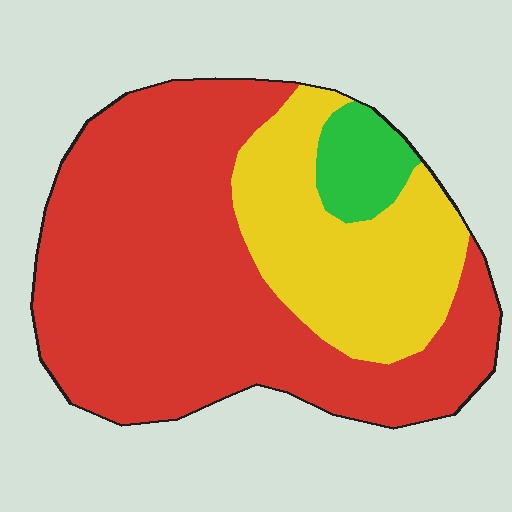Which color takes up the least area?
Green, at roughly 5%.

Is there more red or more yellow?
Red.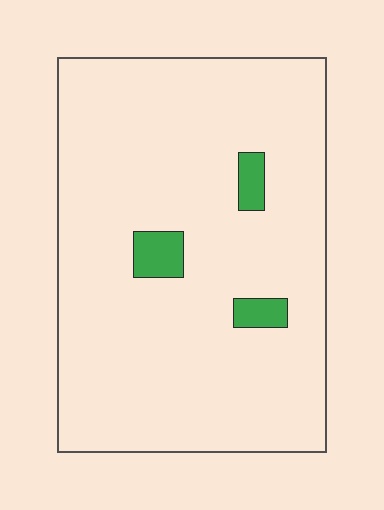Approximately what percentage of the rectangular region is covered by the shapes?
Approximately 5%.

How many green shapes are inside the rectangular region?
3.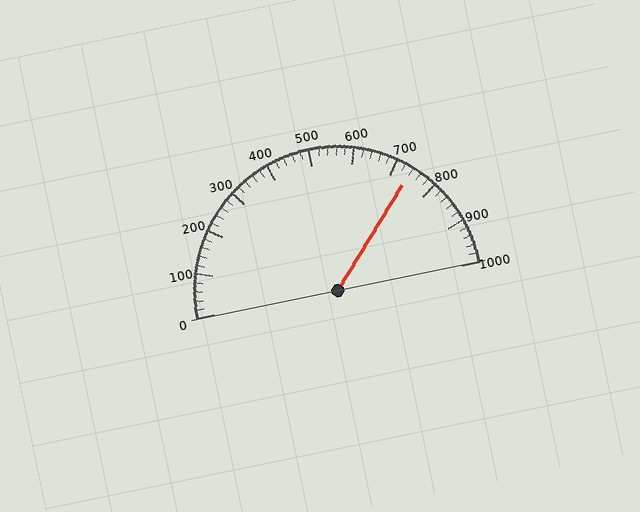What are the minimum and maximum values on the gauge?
The gauge ranges from 0 to 1000.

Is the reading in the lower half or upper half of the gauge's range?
The reading is in the upper half of the range (0 to 1000).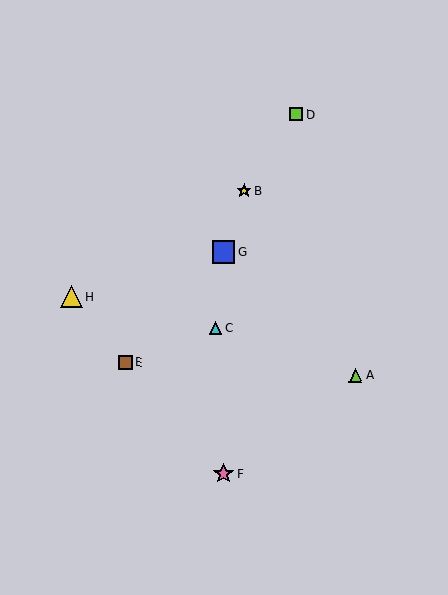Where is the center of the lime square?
The center of the lime square is at (296, 115).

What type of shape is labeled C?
Shape C is a cyan triangle.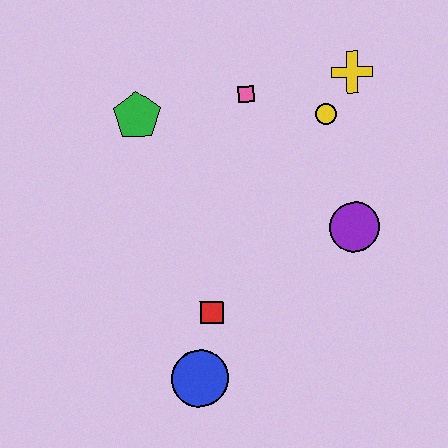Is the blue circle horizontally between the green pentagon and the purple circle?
Yes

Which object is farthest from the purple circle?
The green pentagon is farthest from the purple circle.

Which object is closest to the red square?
The blue circle is closest to the red square.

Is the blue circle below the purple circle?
Yes